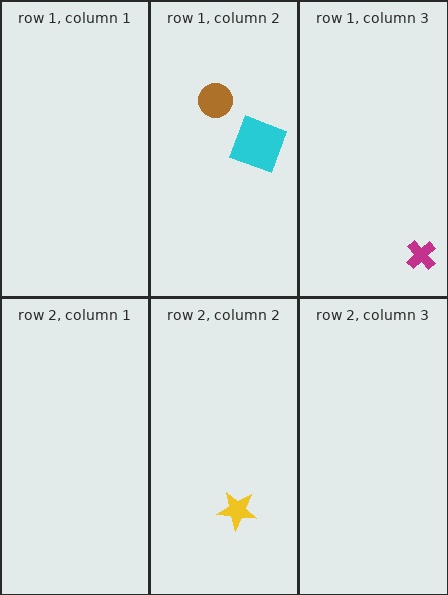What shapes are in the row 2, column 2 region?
The yellow star.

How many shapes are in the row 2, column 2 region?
1.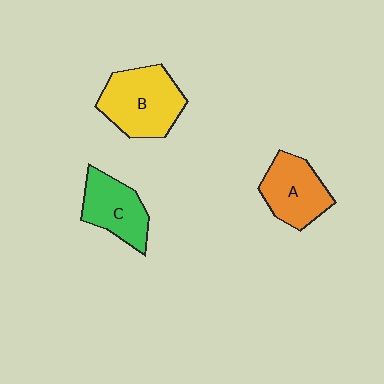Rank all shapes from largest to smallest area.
From largest to smallest: B (yellow), A (orange), C (green).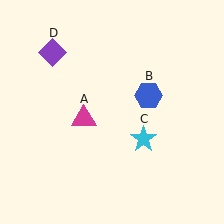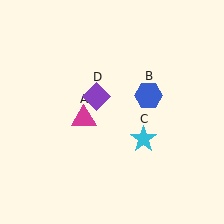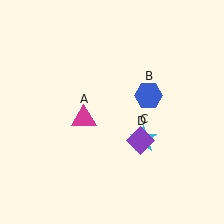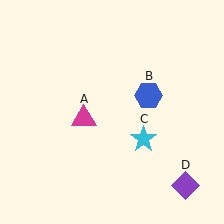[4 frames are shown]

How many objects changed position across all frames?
1 object changed position: purple diamond (object D).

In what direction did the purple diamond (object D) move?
The purple diamond (object D) moved down and to the right.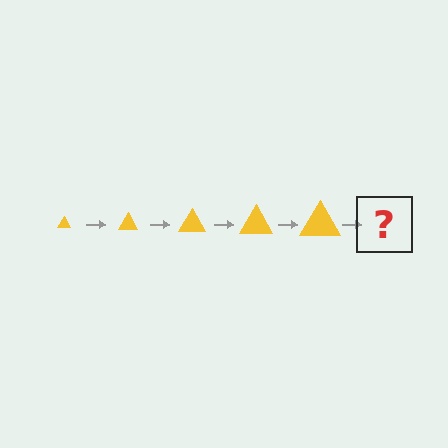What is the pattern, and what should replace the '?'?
The pattern is that the triangle gets progressively larger each step. The '?' should be a yellow triangle, larger than the previous one.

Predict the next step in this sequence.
The next step is a yellow triangle, larger than the previous one.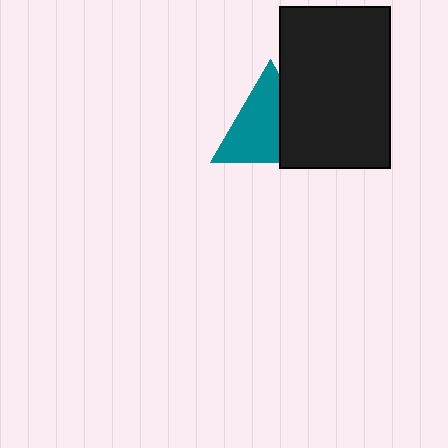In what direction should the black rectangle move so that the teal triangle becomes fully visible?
The black rectangle should move right. That is the shortest direction to clear the overlap and leave the teal triangle fully visible.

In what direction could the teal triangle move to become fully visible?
The teal triangle could move left. That would shift it out from behind the black rectangle entirely.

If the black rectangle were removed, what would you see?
You would see the complete teal triangle.